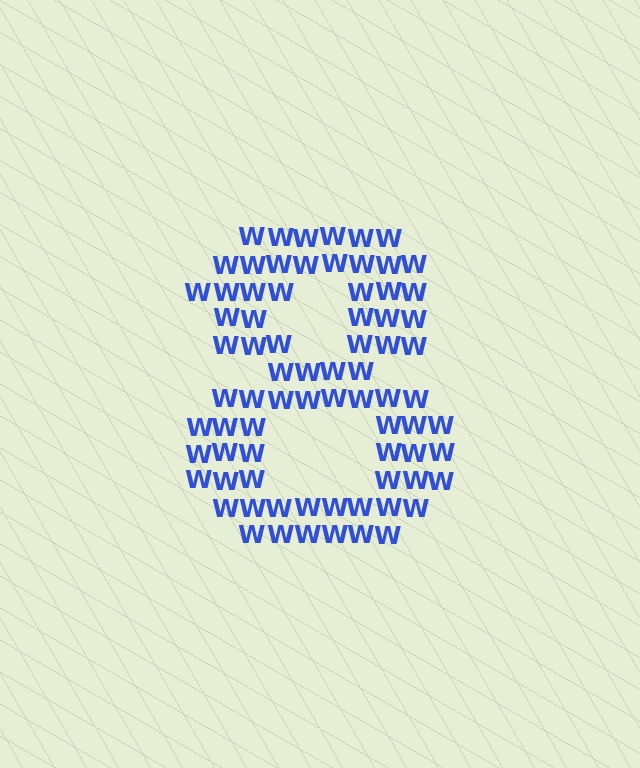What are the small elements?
The small elements are letter W's.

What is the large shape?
The large shape is the digit 8.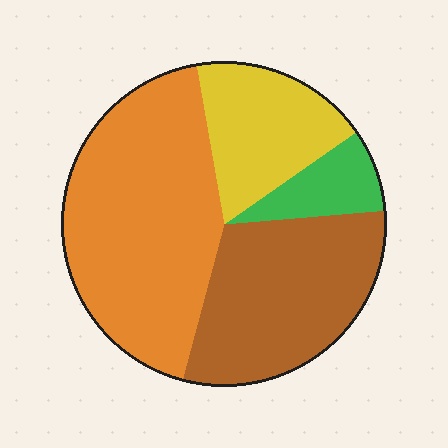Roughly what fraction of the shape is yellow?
Yellow covers around 20% of the shape.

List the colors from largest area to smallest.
From largest to smallest: orange, brown, yellow, green.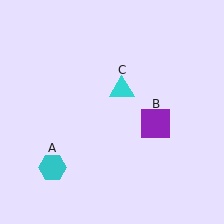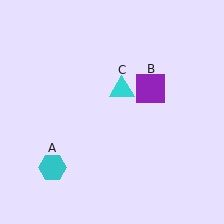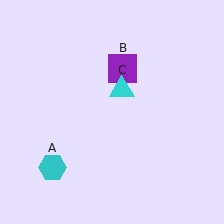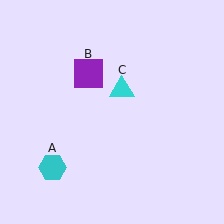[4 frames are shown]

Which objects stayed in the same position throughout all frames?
Cyan hexagon (object A) and cyan triangle (object C) remained stationary.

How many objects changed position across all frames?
1 object changed position: purple square (object B).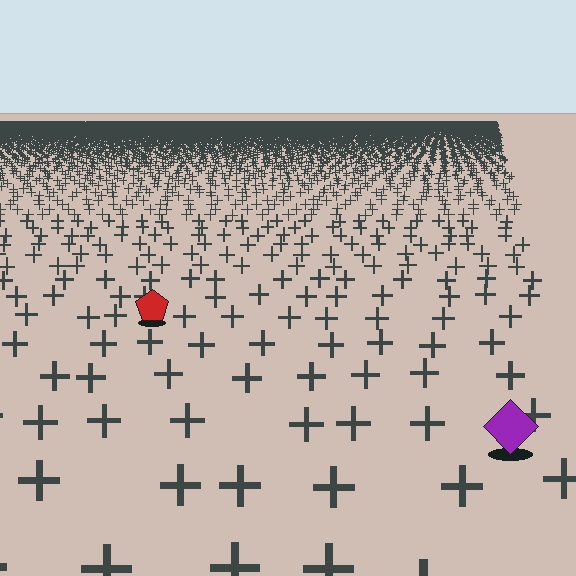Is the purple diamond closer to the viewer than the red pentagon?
Yes. The purple diamond is closer — you can tell from the texture gradient: the ground texture is coarser near it.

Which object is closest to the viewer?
The purple diamond is closest. The texture marks near it are larger and more spread out.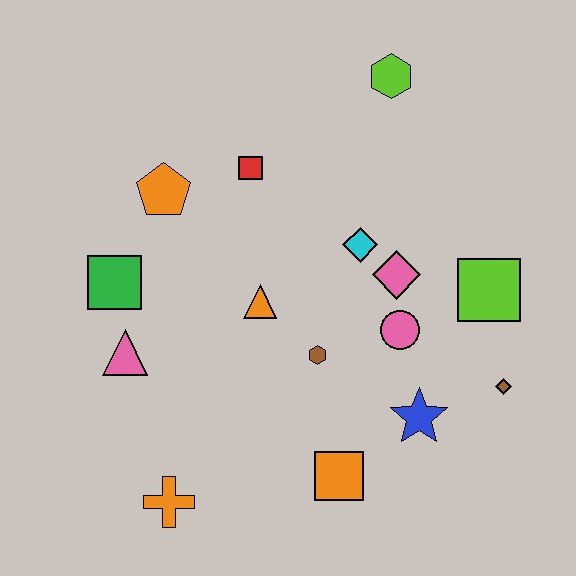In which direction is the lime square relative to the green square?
The lime square is to the right of the green square.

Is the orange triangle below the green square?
Yes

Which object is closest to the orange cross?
The pink triangle is closest to the orange cross.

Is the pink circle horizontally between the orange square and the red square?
No